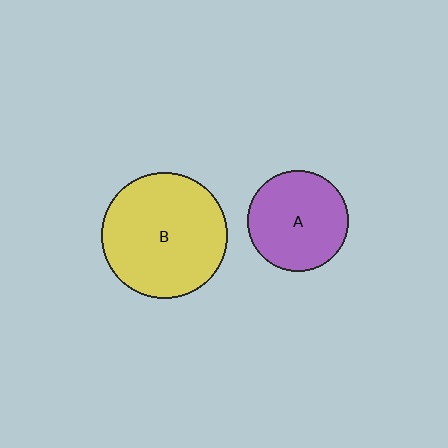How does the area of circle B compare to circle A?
Approximately 1.6 times.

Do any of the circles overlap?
No, none of the circles overlap.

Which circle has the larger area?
Circle B (yellow).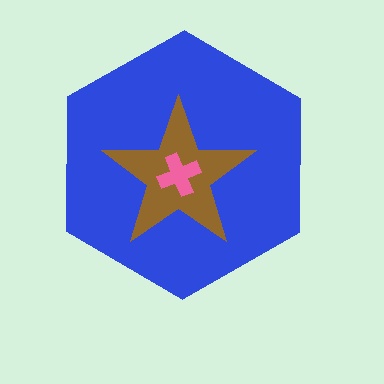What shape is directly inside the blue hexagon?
The brown star.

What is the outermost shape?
The blue hexagon.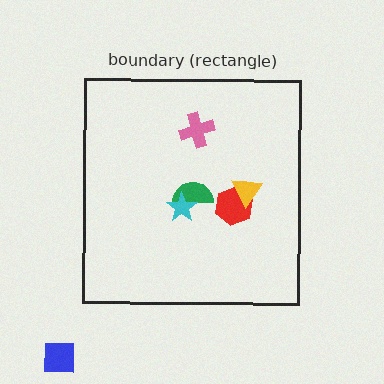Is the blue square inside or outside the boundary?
Outside.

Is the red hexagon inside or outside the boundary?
Inside.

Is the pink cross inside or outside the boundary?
Inside.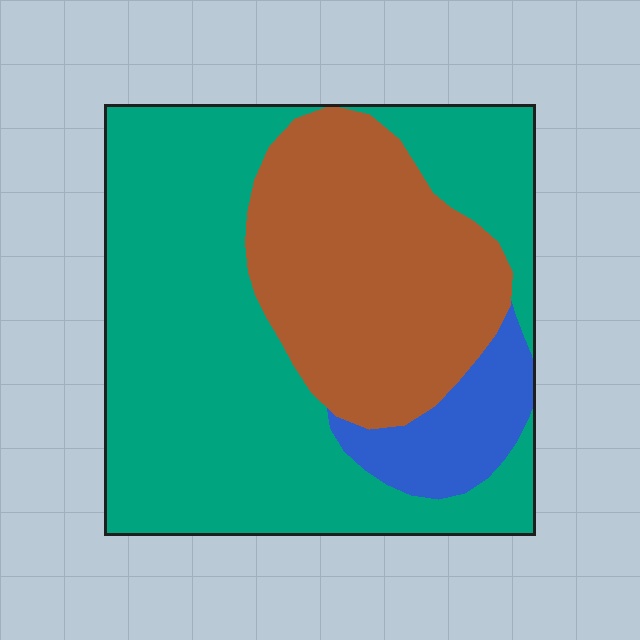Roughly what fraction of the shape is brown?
Brown takes up about one third (1/3) of the shape.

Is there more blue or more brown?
Brown.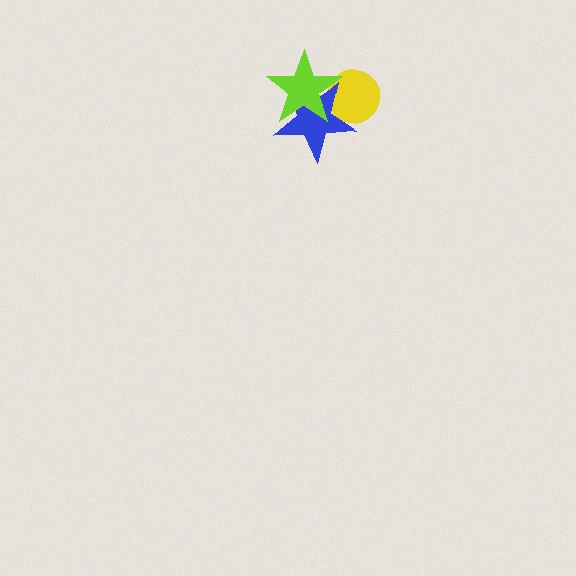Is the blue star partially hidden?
Yes, it is partially covered by another shape.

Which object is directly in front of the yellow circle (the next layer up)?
The blue star is directly in front of the yellow circle.